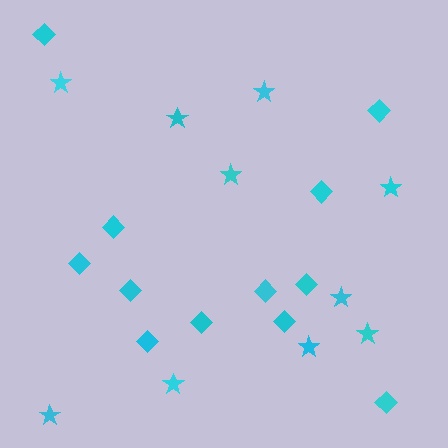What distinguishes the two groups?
There are 2 groups: one group of stars (10) and one group of diamonds (12).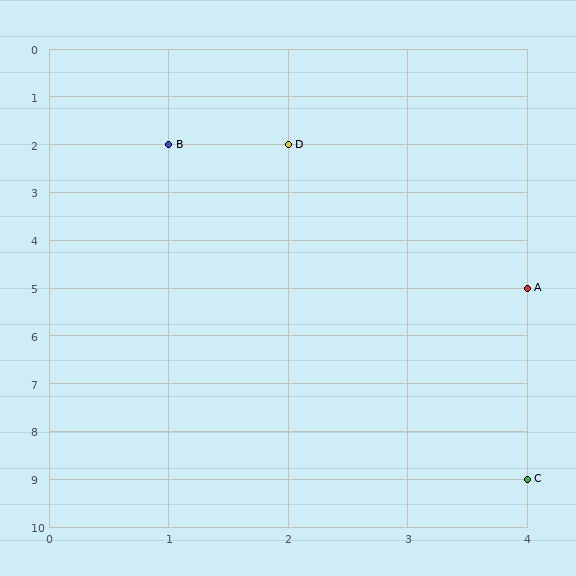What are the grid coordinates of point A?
Point A is at grid coordinates (4, 5).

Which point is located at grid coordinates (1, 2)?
Point B is at (1, 2).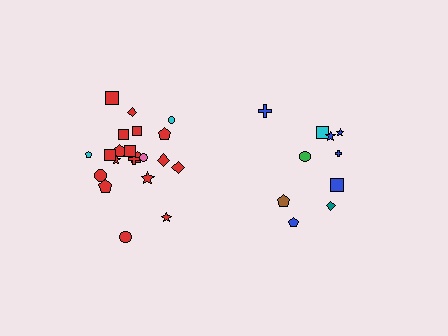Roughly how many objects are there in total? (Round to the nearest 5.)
Roughly 30 objects in total.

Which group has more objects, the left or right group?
The left group.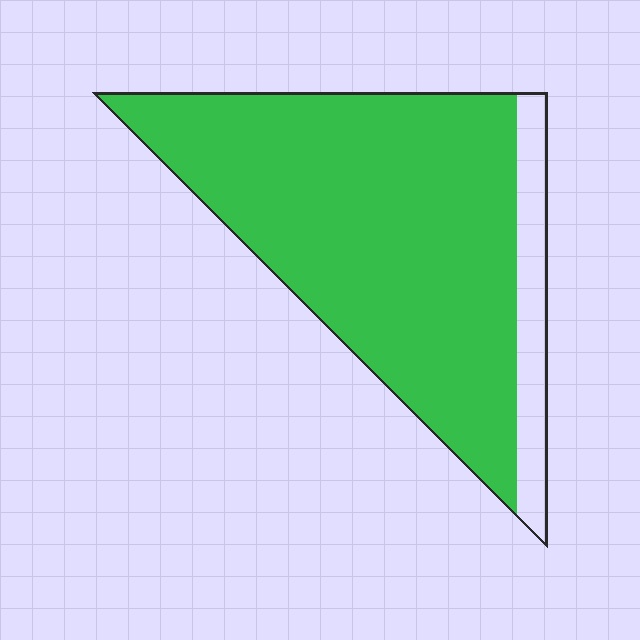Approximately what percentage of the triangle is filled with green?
Approximately 85%.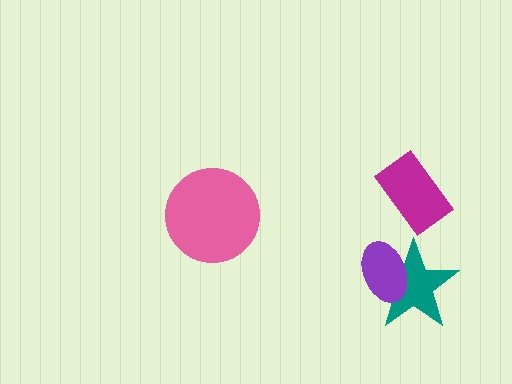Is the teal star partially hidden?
Yes, it is partially covered by another shape.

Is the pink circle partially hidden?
No, no other shape covers it.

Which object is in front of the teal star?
The purple ellipse is in front of the teal star.